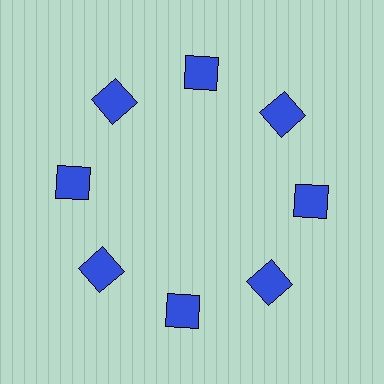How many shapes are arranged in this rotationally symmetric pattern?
There are 8 shapes, arranged in 8 groups of 1.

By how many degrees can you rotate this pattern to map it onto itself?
The pattern maps onto itself every 45 degrees of rotation.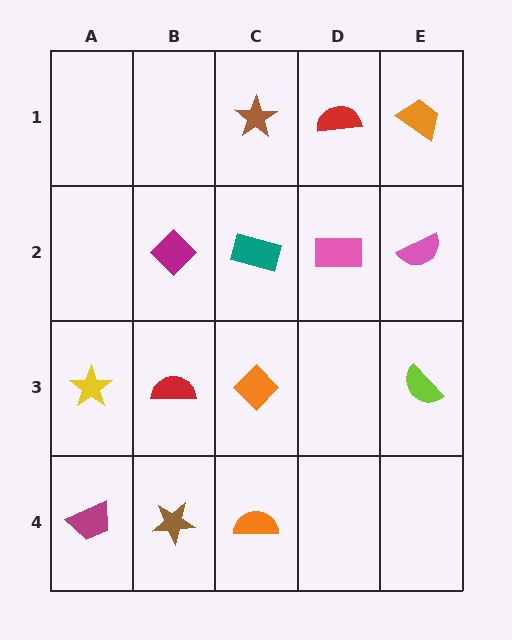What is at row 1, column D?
A red semicircle.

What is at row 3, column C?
An orange diamond.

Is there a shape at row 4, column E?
No, that cell is empty.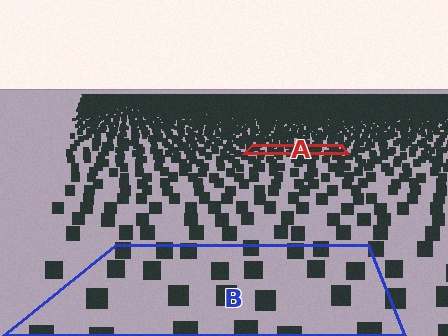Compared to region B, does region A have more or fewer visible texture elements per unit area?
Region A has more texture elements per unit area — they are packed more densely because it is farther away.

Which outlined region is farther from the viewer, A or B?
Region A is farther from the viewer — the texture elements inside it appear smaller and more densely packed.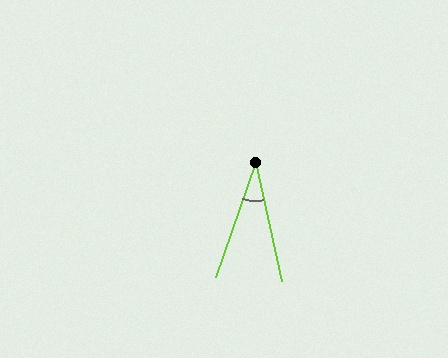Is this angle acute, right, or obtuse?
It is acute.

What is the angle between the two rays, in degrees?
Approximately 32 degrees.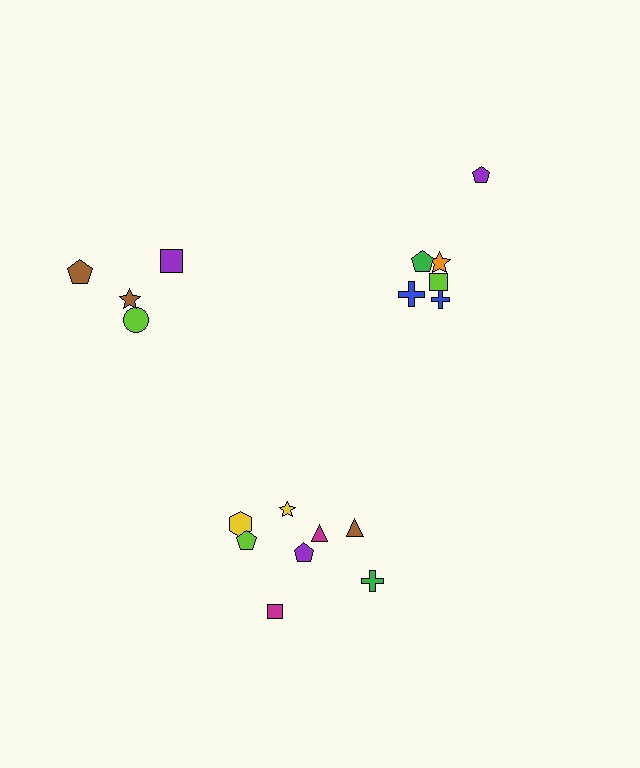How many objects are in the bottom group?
There are 8 objects.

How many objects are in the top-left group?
There are 4 objects.